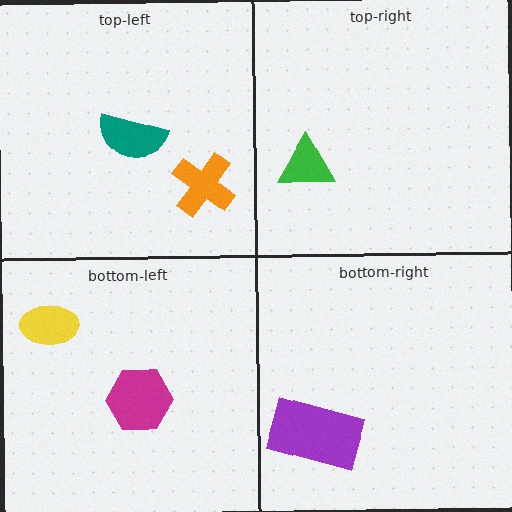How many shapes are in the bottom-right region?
1.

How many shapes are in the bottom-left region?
2.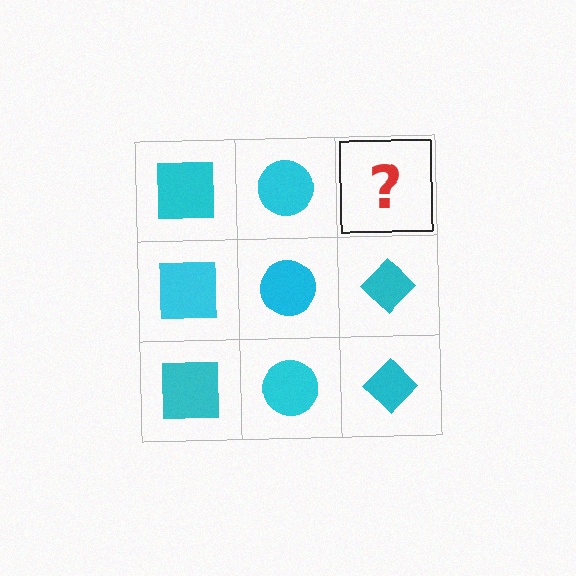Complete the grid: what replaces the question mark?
The question mark should be replaced with a cyan diamond.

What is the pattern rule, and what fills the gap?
The rule is that each column has a consistent shape. The gap should be filled with a cyan diamond.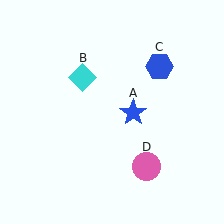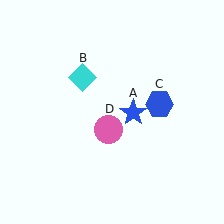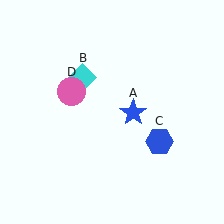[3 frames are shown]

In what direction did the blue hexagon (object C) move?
The blue hexagon (object C) moved down.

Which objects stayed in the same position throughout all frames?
Blue star (object A) and cyan diamond (object B) remained stationary.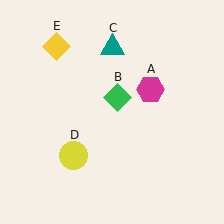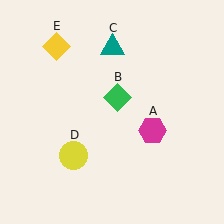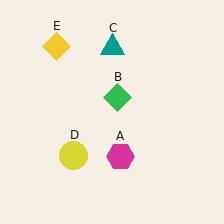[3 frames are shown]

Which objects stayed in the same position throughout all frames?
Green diamond (object B) and teal triangle (object C) and yellow circle (object D) and yellow diamond (object E) remained stationary.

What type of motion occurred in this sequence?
The magenta hexagon (object A) rotated clockwise around the center of the scene.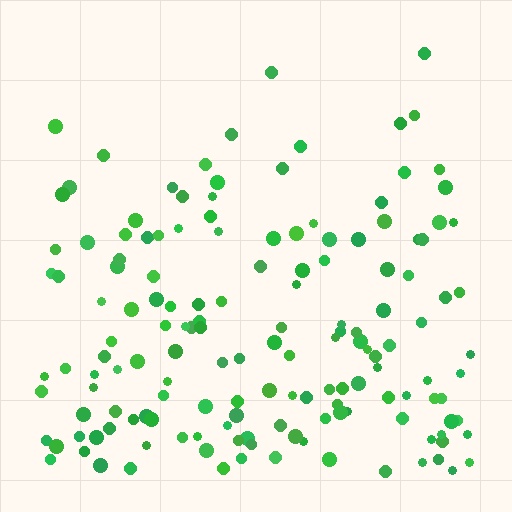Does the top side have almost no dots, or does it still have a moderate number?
Still a moderate number, just noticeably fewer than the bottom.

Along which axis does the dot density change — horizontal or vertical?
Vertical.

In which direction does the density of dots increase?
From top to bottom, with the bottom side densest.